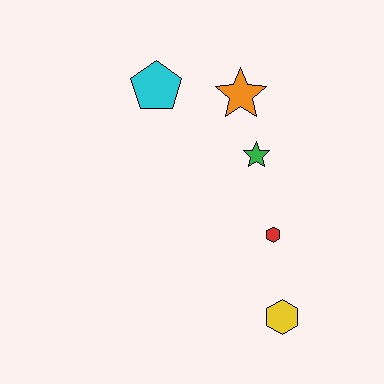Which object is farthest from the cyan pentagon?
The yellow hexagon is farthest from the cyan pentagon.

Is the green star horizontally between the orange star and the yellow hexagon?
Yes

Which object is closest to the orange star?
The green star is closest to the orange star.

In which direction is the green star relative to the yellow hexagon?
The green star is above the yellow hexagon.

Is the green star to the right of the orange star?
Yes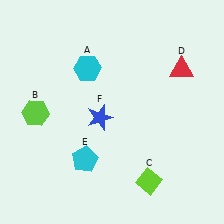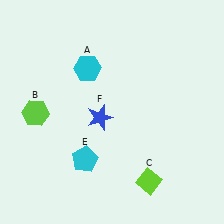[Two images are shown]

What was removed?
The red triangle (D) was removed in Image 2.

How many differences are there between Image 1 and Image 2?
There is 1 difference between the two images.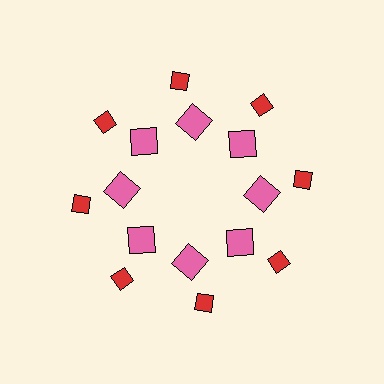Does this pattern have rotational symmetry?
Yes, this pattern has 8-fold rotational symmetry. It looks the same after rotating 45 degrees around the center.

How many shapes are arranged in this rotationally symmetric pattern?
There are 16 shapes, arranged in 8 groups of 2.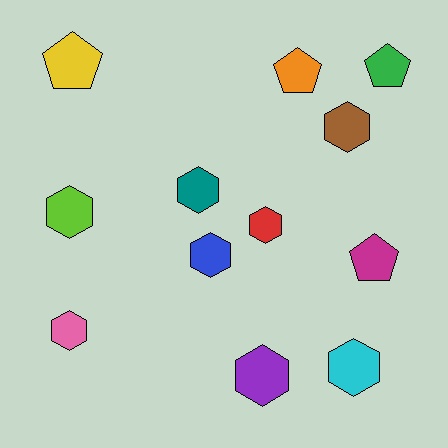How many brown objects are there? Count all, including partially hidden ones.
There is 1 brown object.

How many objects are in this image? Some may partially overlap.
There are 12 objects.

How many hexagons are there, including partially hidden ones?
There are 8 hexagons.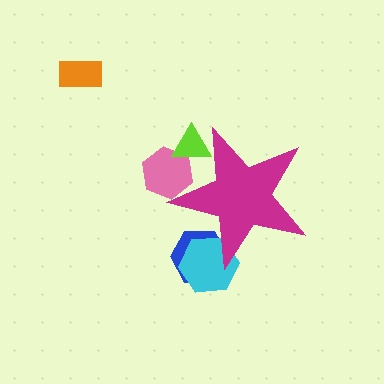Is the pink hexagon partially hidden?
Yes, the pink hexagon is partially hidden behind the magenta star.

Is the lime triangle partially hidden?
Yes, the lime triangle is partially hidden behind the magenta star.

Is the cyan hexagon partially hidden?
Yes, the cyan hexagon is partially hidden behind the magenta star.